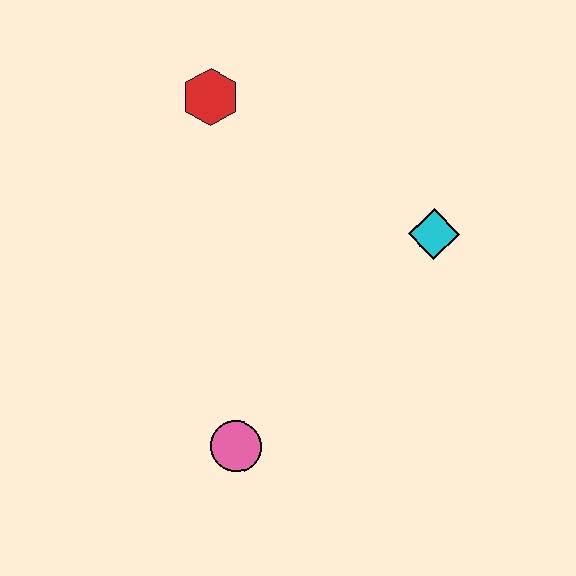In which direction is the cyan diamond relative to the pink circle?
The cyan diamond is above the pink circle.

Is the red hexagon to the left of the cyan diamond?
Yes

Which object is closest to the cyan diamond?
The red hexagon is closest to the cyan diamond.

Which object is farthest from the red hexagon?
The pink circle is farthest from the red hexagon.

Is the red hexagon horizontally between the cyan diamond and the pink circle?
No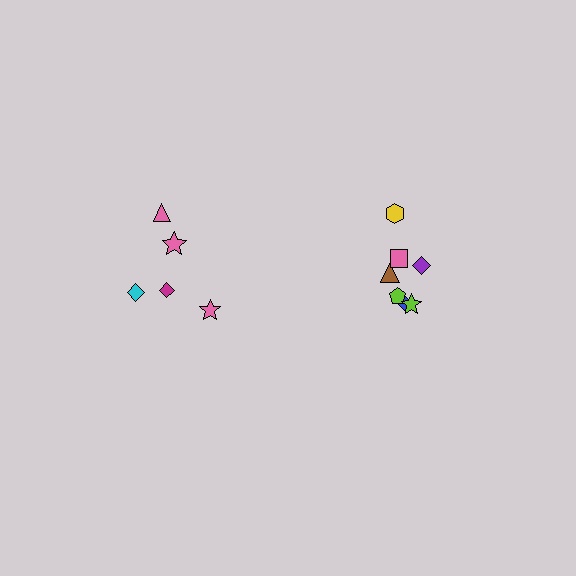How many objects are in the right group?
There are 7 objects.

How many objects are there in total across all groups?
There are 12 objects.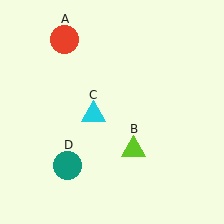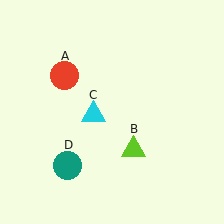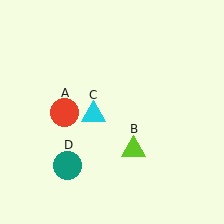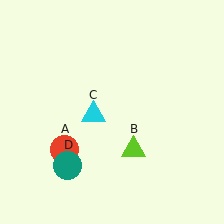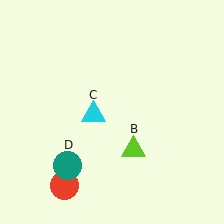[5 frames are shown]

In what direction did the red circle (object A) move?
The red circle (object A) moved down.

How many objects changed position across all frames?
1 object changed position: red circle (object A).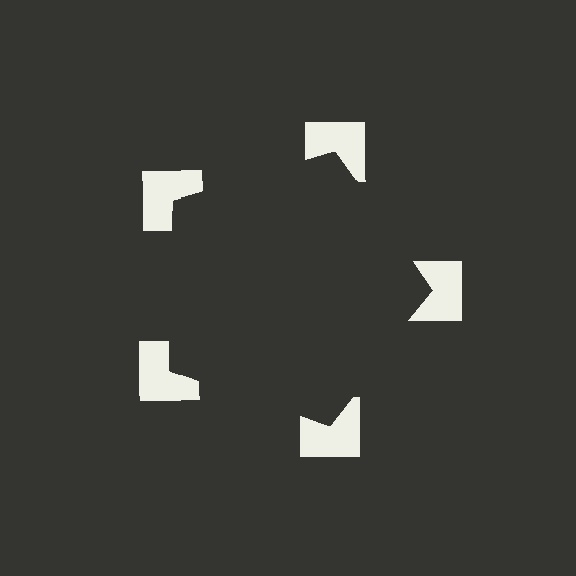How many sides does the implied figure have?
5 sides.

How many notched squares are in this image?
There are 5 — one at each vertex of the illusory pentagon.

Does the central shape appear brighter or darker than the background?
It typically appears slightly darker than the background, even though no actual brightness change is drawn.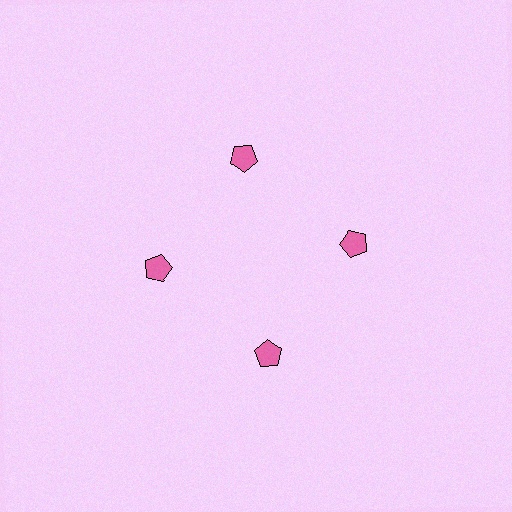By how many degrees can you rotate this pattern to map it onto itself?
The pattern maps onto itself every 90 degrees of rotation.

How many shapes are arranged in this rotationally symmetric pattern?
There are 4 shapes, arranged in 4 groups of 1.